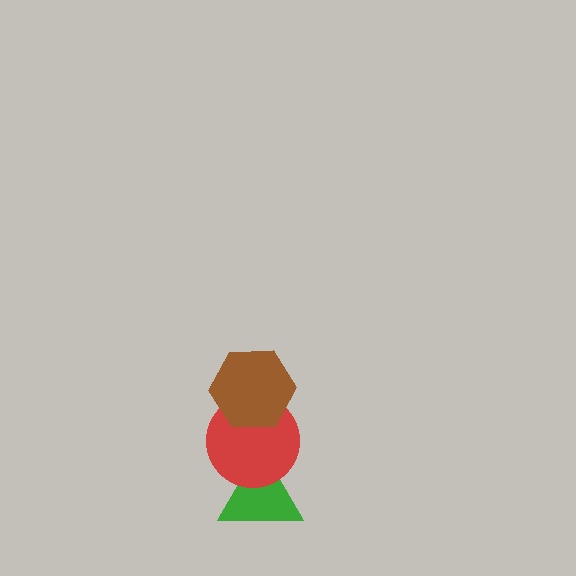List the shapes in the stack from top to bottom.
From top to bottom: the brown hexagon, the red circle, the green triangle.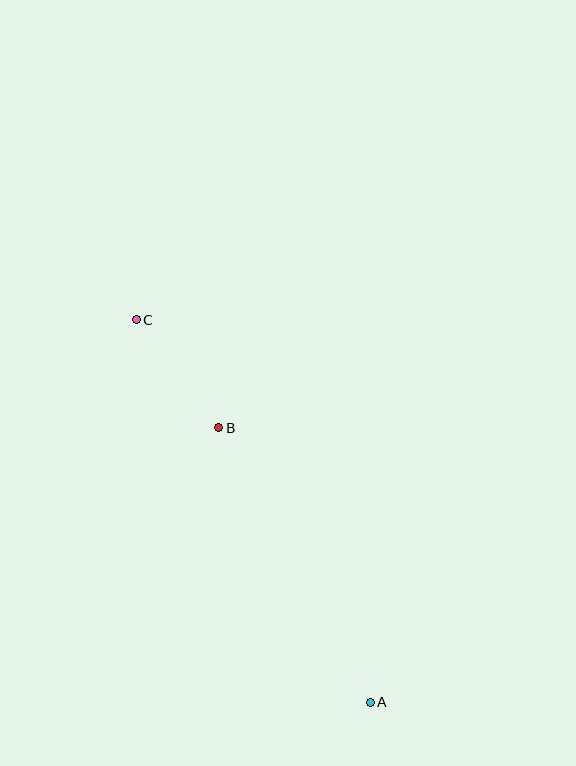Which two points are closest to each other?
Points B and C are closest to each other.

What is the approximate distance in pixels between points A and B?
The distance between A and B is approximately 313 pixels.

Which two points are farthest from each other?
Points A and C are farthest from each other.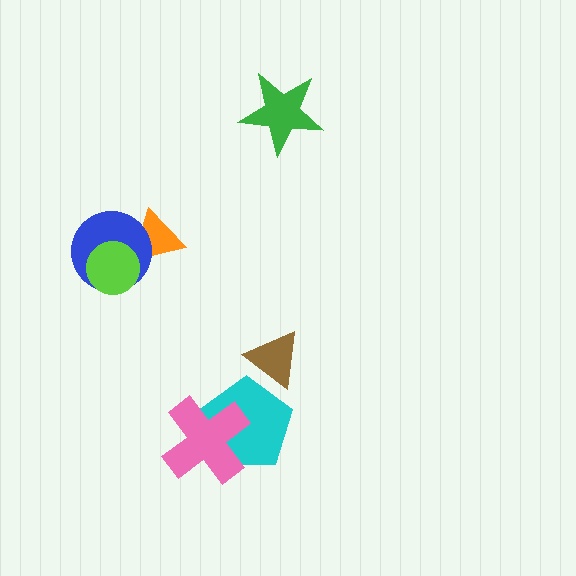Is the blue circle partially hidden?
Yes, it is partially covered by another shape.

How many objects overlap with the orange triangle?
1 object overlaps with the orange triangle.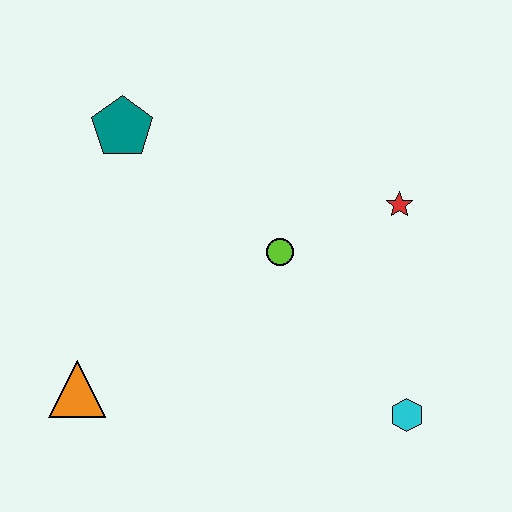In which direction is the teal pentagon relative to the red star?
The teal pentagon is to the left of the red star.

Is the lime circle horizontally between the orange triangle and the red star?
Yes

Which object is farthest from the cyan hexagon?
The teal pentagon is farthest from the cyan hexagon.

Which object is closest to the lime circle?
The red star is closest to the lime circle.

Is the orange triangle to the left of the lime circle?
Yes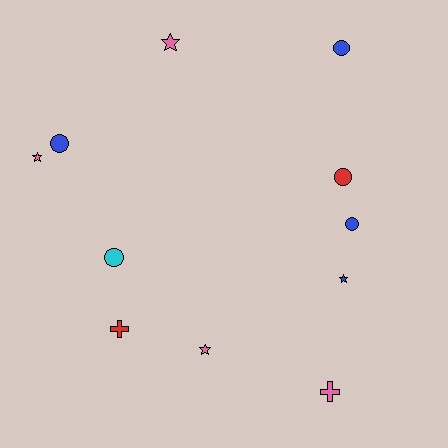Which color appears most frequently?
Pink, with 4 objects.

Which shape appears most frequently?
Circle, with 5 objects.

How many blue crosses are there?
There are no blue crosses.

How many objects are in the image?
There are 11 objects.